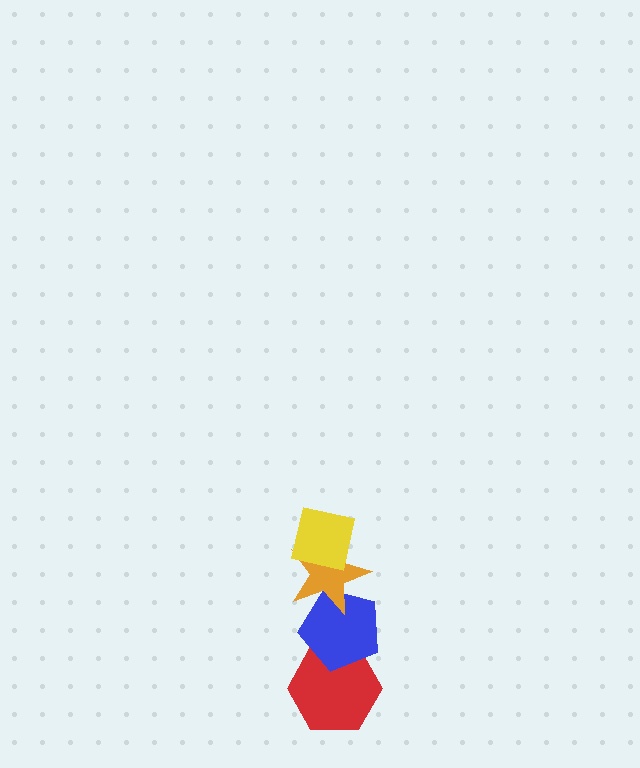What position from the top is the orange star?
The orange star is 2nd from the top.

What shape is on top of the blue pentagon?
The orange star is on top of the blue pentagon.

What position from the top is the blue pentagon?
The blue pentagon is 3rd from the top.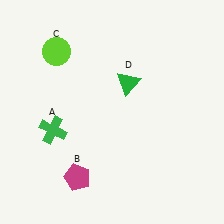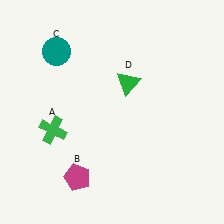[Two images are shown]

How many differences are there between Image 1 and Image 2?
There is 1 difference between the two images.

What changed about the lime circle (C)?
In Image 1, C is lime. In Image 2, it changed to teal.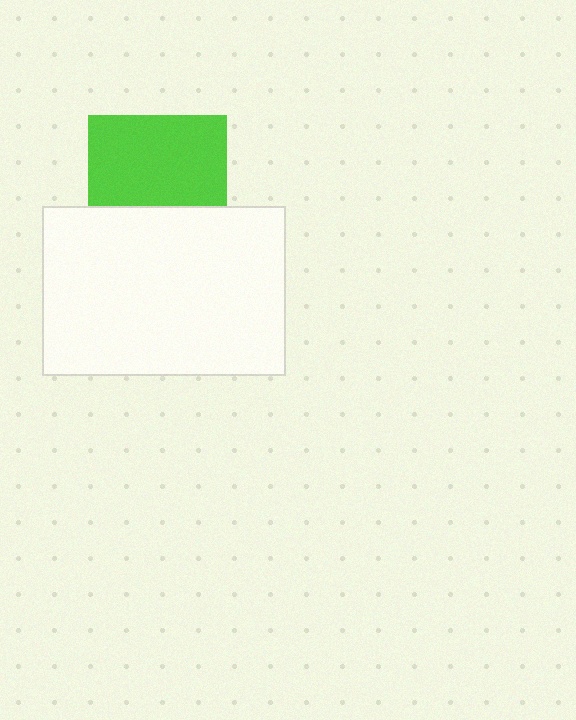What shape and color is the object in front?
The object in front is a white rectangle.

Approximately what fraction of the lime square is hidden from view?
Roughly 35% of the lime square is hidden behind the white rectangle.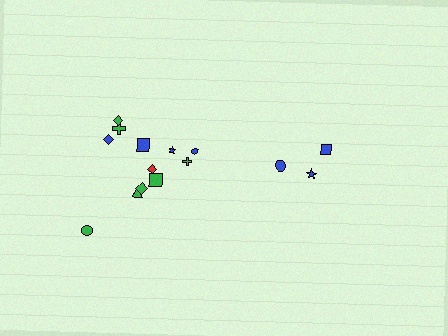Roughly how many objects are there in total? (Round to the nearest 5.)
Roughly 15 objects in total.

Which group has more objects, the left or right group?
The left group.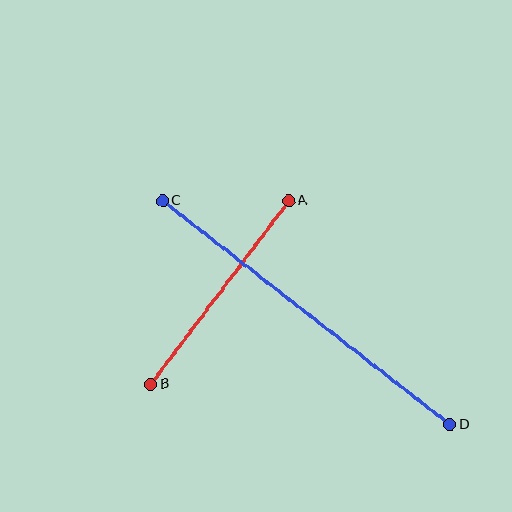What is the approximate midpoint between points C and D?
The midpoint is at approximately (306, 313) pixels.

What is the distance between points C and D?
The distance is approximately 364 pixels.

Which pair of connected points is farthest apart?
Points C and D are farthest apart.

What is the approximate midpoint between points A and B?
The midpoint is at approximately (220, 293) pixels.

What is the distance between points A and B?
The distance is approximately 230 pixels.